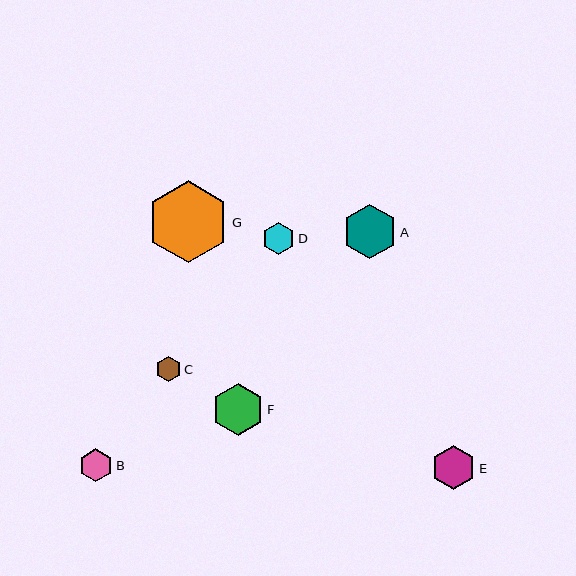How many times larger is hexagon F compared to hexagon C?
Hexagon F is approximately 2.0 times the size of hexagon C.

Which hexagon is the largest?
Hexagon G is the largest with a size of approximately 82 pixels.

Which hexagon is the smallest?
Hexagon C is the smallest with a size of approximately 25 pixels.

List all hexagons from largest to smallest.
From largest to smallest: G, A, F, E, B, D, C.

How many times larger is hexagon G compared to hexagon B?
Hexagon G is approximately 2.5 times the size of hexagon B.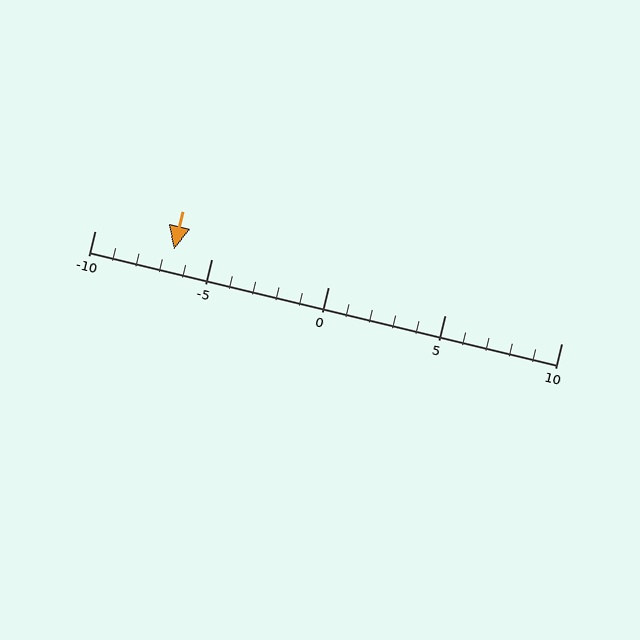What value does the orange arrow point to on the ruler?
The orange arrow points to approximately -7.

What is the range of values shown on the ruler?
The ruler shows values from -10 to 10.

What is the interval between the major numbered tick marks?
The major tick marks are spaced 5 units apart.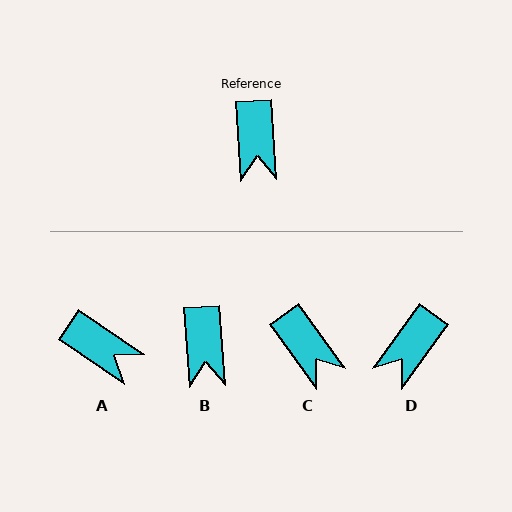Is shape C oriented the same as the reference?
No, it is off by about 32 degrees.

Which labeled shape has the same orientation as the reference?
B.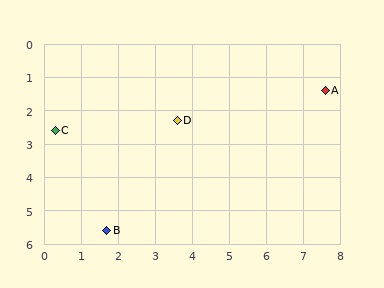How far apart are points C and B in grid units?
Points C and B are about 3.3 grid units apart.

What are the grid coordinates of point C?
Point C is at approximately (0.3, 2.6).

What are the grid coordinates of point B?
Point B is at approximately (1.7, 5.6).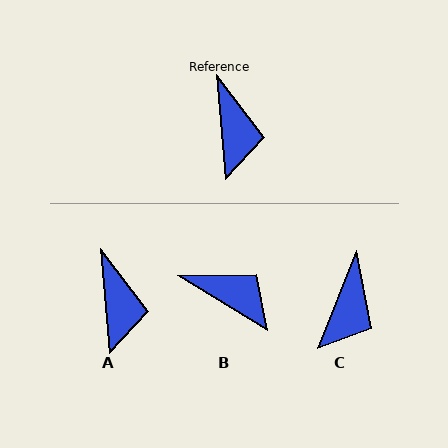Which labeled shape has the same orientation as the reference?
A.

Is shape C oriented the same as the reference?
No, it is off by about 26 degrees.